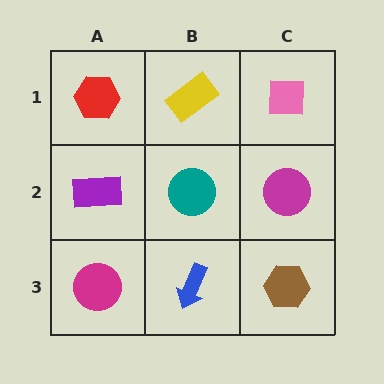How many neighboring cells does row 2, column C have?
3.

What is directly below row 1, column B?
A teal circle.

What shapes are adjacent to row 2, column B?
A yellow rectangle (row 1, column B), a blue arrow (row 3, column B), a purple rectangle (row 2, column A), a magenta circle (row 2, column C).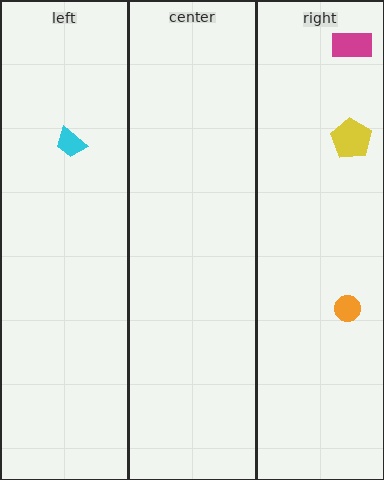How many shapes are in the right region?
3.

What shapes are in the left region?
The cyan trapezoid.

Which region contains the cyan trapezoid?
The left region.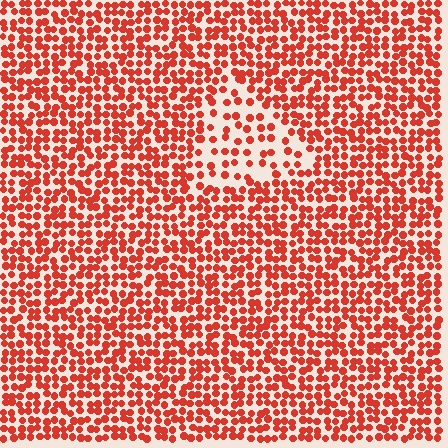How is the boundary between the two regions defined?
The boundary is defined by a change in element density (approximately 2.0x ratio). All elements are the same color, size, and shape.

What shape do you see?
I see a triangle.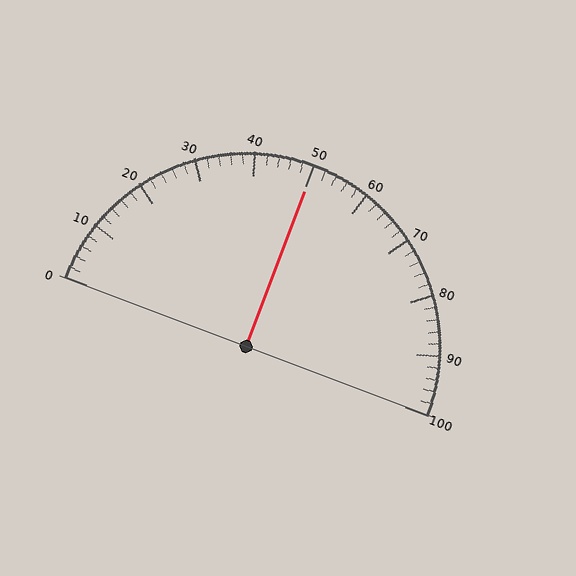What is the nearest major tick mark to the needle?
The nearest major tick mark is 50.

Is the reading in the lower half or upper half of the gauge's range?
The reading is in the upper half of the range (0 to 100).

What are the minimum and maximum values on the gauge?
The gauge ranges from 0 to 100.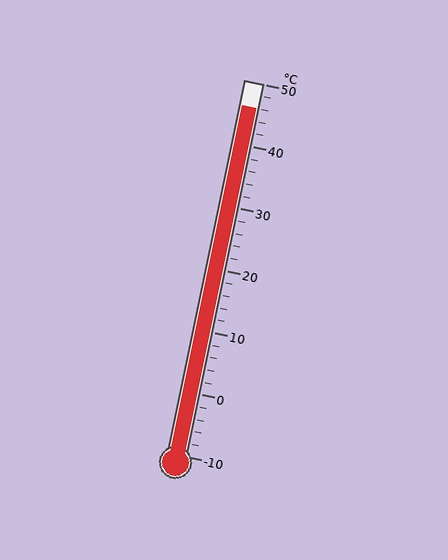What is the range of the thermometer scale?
The thermometer scale ranges from -10°C to 50°C.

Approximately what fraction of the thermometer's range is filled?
The thermometer is filled to approximately 95% of its range.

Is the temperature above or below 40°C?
The temperature is above 40°C.